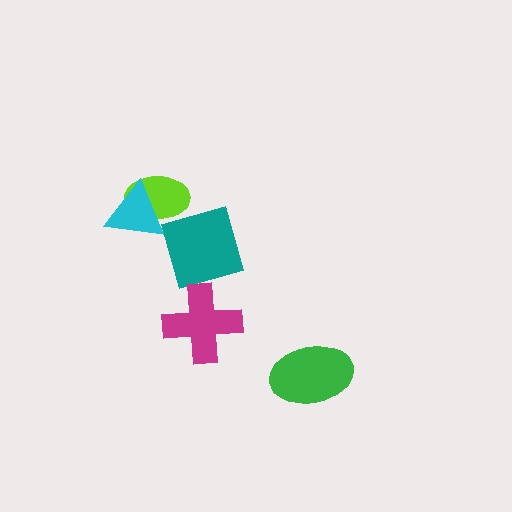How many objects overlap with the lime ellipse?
2 objects overlap with the lime ellipse.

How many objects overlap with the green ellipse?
0 objects overlap with the green ellipse.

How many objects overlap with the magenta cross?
1 object overlaps with the magenta cross.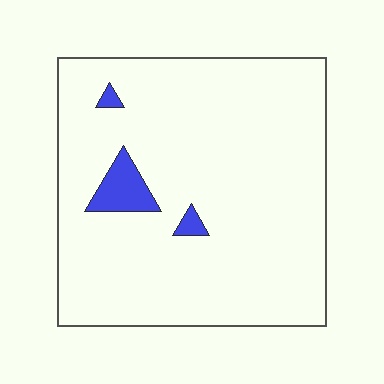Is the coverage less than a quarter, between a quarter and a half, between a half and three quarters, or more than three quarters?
Less than a quarter.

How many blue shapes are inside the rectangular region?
3.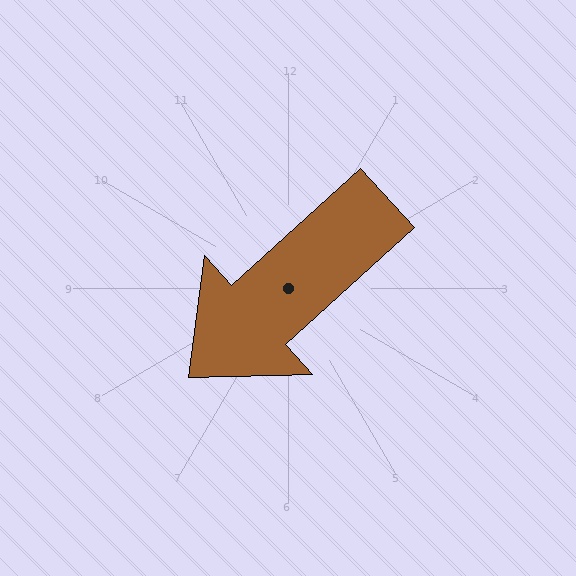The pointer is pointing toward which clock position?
Roughly 8 o'clock.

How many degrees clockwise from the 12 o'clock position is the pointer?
Approximately 228 degrees.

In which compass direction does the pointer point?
Southwest.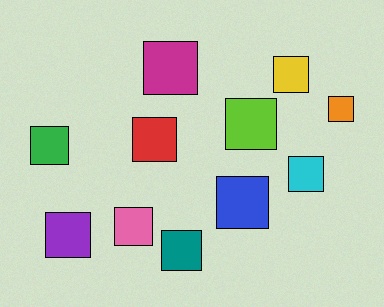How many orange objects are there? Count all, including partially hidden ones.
There is 1 orange object.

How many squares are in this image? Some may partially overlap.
There are 11 squares.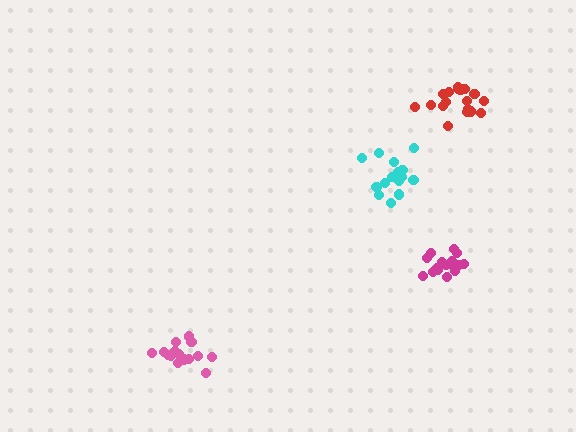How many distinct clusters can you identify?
There are 4 distinct clusters.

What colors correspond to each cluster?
The clusters are colored: magenta, red, pink, cyan.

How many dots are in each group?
Group 1: 16 dots, Group 2: 19 dots, Group 3: 15 dots, Group 4: 15 dots (65 total).